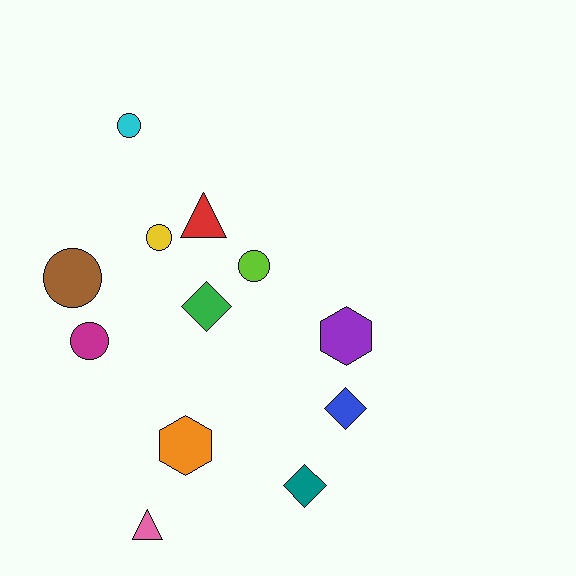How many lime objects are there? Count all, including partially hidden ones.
There is 1 lime object.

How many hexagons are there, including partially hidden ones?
There are 2 hexagons.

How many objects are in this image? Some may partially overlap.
There are 12 objects.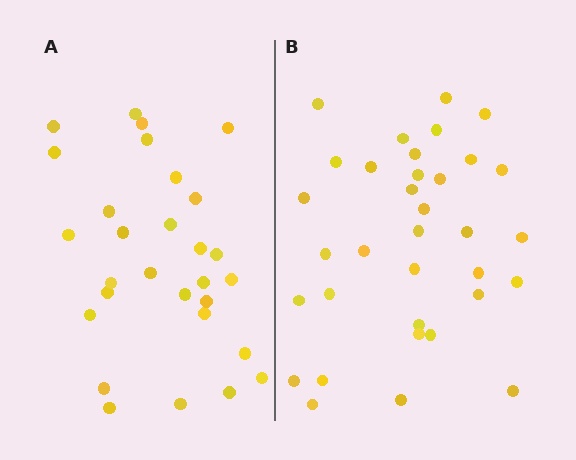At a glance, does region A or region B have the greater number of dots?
Region B (the right region) has more dots.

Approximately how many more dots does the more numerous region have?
Region B has about 5 more dots than region A.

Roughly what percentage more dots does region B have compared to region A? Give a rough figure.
About 15% more.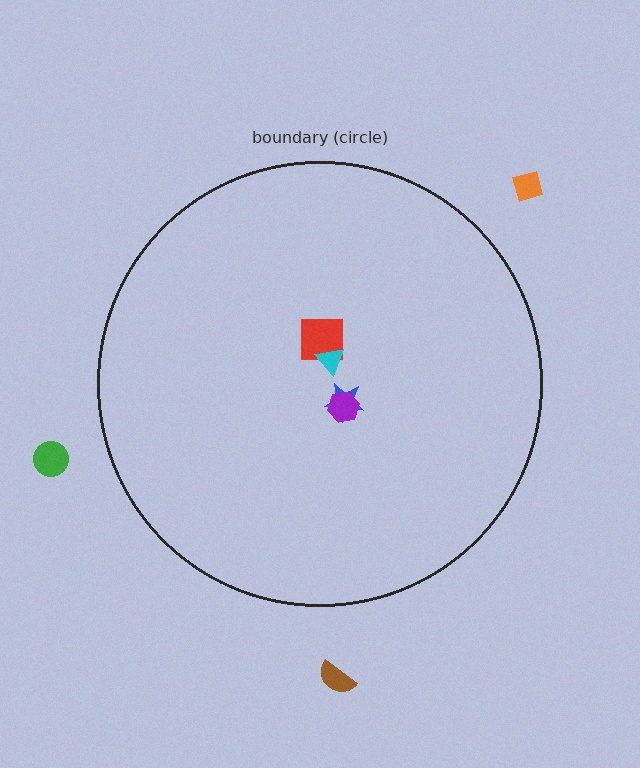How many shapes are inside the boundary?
4 inside, 3 outside.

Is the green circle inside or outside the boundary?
Outside.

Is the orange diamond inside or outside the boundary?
Outside.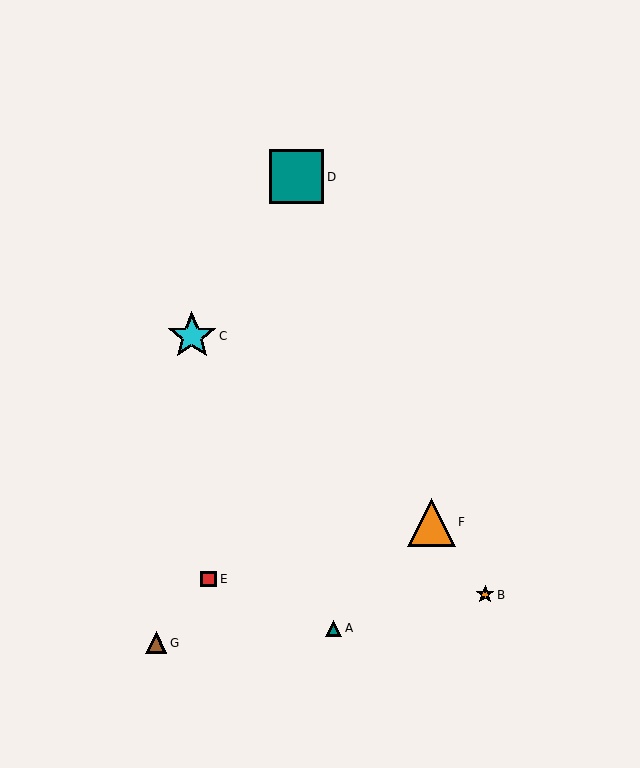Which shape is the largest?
The teal square (labeled D) is the largest.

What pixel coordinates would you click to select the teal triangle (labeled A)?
Click at (333, 628) to select the teal triangle A.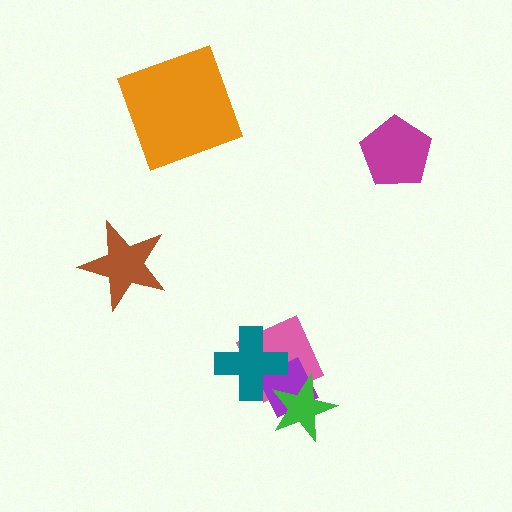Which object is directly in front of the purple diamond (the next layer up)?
The teal cross is directly in front of the purple diamond.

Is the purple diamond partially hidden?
Yes, it is partially covered by another shape.